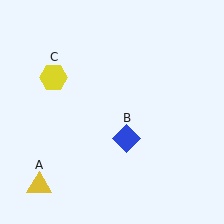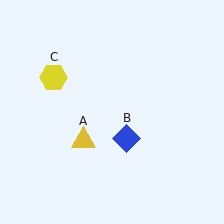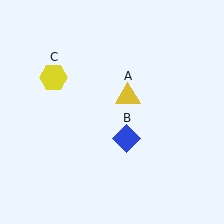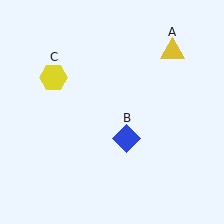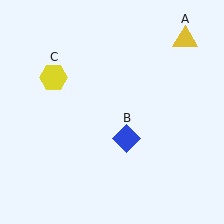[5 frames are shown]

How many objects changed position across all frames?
1 object changed position: yellow triangle (object A).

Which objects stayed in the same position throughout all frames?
Blue diamond (object B) and yellow hexagon (object C) remained stationary.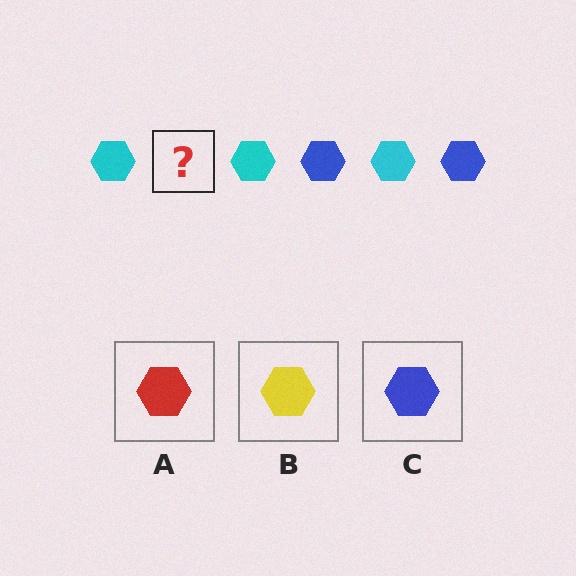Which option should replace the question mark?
Option C.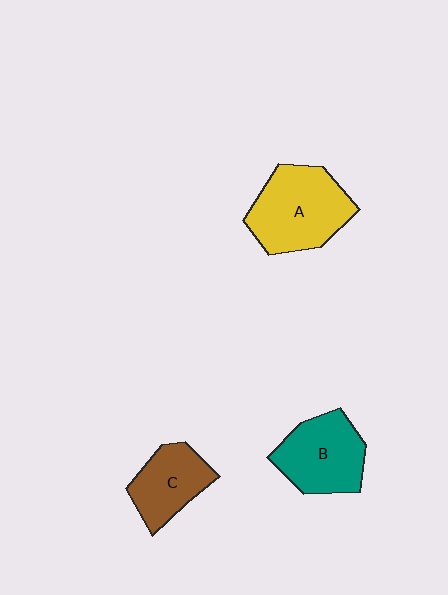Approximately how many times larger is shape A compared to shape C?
Approximately 1.5 times.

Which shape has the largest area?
Shape A (yellow).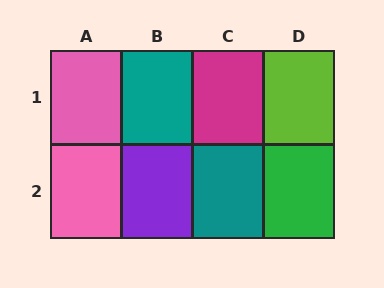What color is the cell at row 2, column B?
Purple.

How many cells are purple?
1 cell is purple.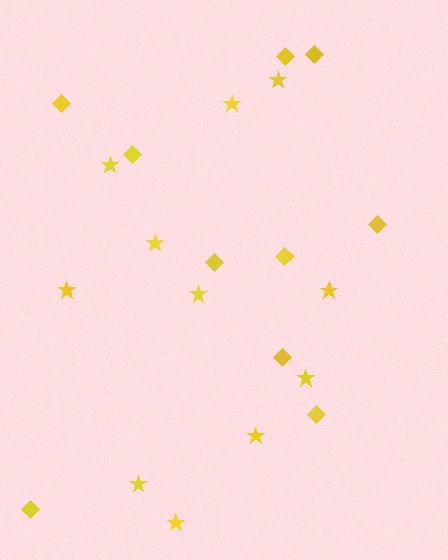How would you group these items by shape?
There are 2 groups: one group of diamonds (10) and one group of stars (11).